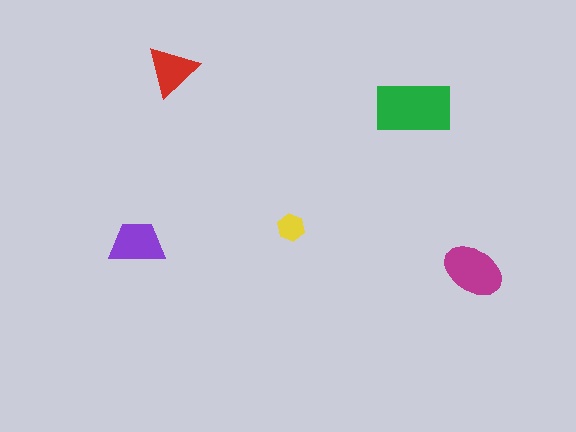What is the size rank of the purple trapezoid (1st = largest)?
3rd.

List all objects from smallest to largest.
The yellow hexagon, the red triangle, the purple trapezoid, the magenta ellipse, the green rectangle.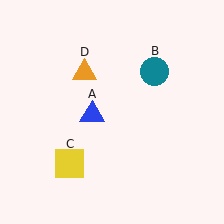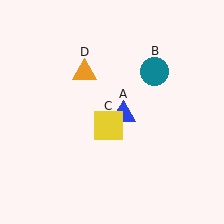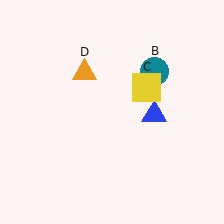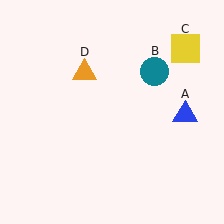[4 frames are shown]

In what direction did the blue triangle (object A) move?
The blue triangle (object A) moved right.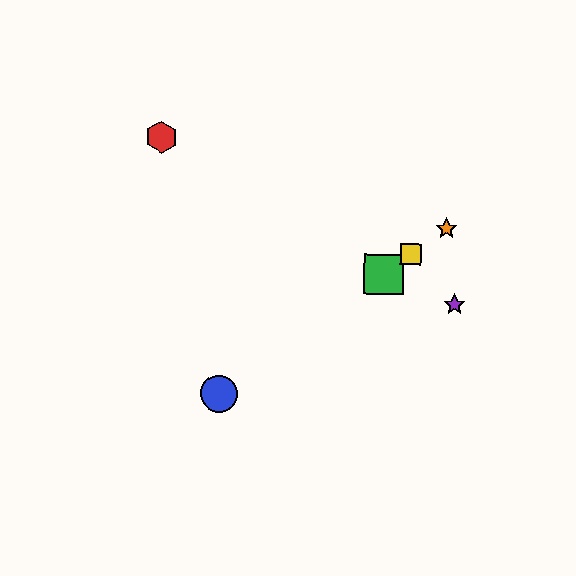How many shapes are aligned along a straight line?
4 shapes (the blue circle, the green square, the yellow square, the orange star) are aligned along a straight line.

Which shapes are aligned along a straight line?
The blue circle, the green square, the yellow square, the orange star are aligned along a straight line.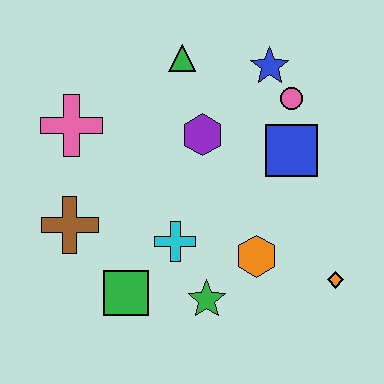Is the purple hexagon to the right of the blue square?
No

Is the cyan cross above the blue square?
No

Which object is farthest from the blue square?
The brown cross is farthest from the blue square.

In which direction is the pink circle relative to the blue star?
The pink circle is below the blue star.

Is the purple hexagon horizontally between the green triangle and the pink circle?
Yes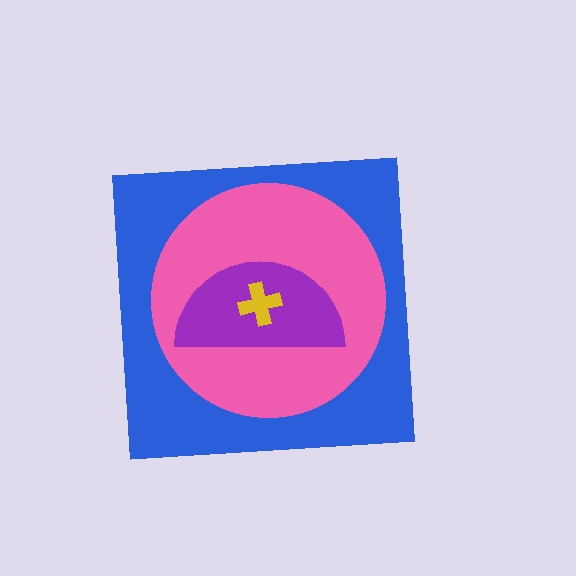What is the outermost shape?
The blue square.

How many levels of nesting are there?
4.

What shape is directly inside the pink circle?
The purple semicircle.